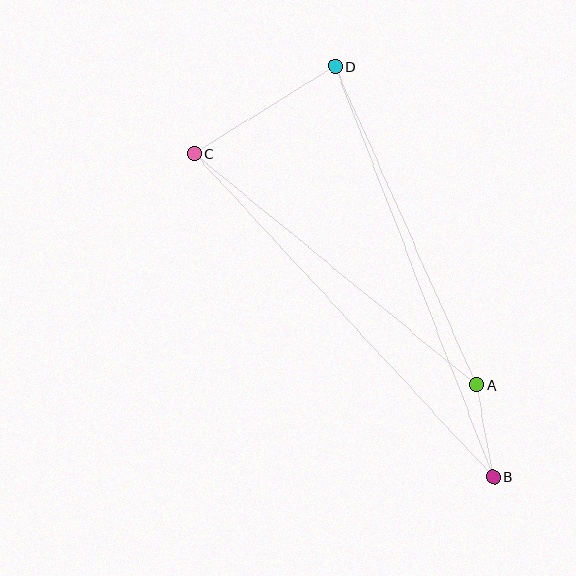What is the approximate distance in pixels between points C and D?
The distance between C and D is approximately 166 pixels.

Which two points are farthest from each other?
Points B and C are farthest from each other.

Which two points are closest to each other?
Points A and B are closest to each other.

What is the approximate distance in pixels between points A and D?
The distance between A and D is approximately 348 pixels.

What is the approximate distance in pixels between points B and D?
The distance between B and D is approximately 440 pixels.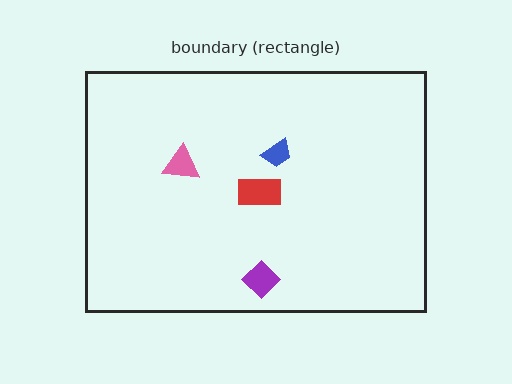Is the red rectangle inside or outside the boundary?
Inside.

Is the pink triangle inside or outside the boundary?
Inside.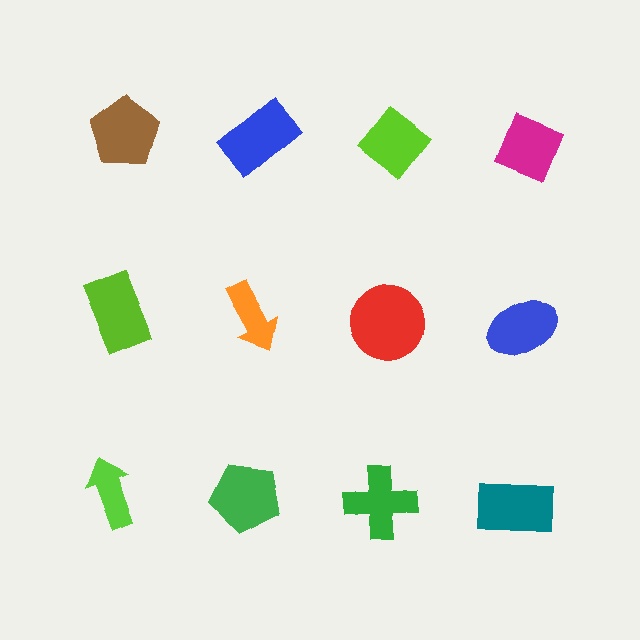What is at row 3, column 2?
A green pentagon.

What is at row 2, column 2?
An orange arrow.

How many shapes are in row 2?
4 shapes.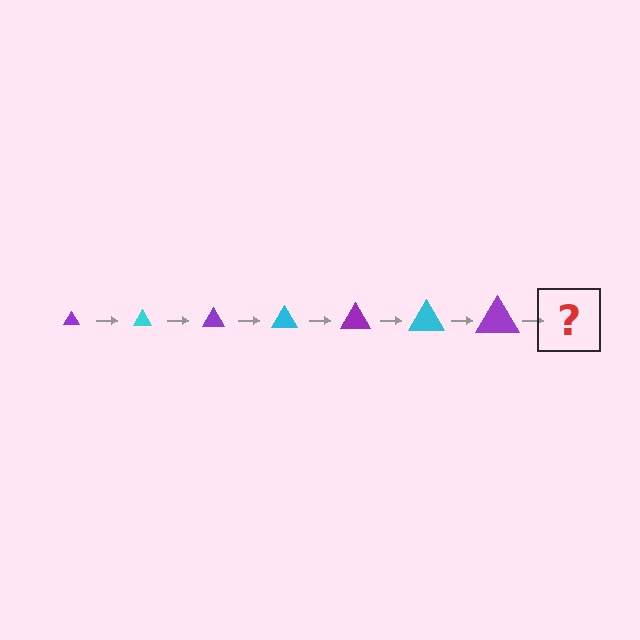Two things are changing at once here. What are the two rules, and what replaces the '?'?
The two rules are that the triangle grows larger each step and the color cycles through purple and cyan. The '?' should be a cyan triangle, larger than the previous one.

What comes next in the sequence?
The next element should be a cyan triangle, larger than the previous one.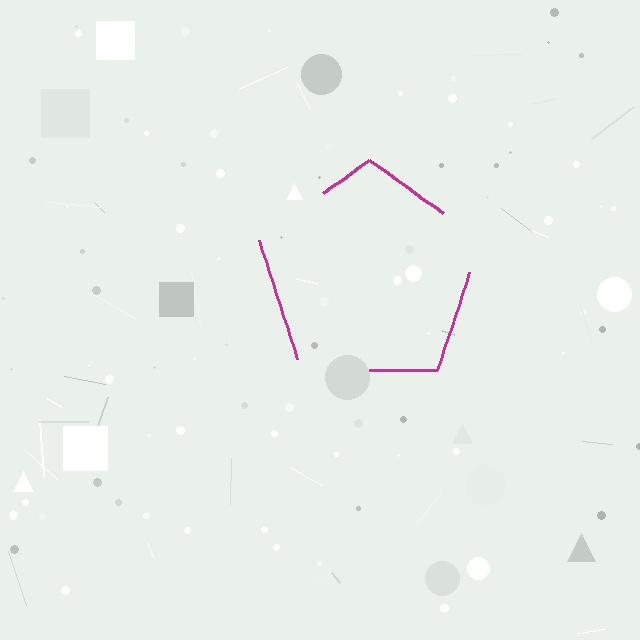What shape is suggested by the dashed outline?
The dashed outline suggests a pentagon.